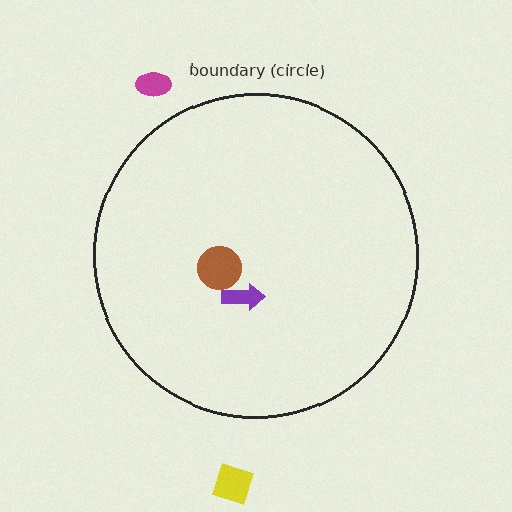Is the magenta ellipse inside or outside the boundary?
Outside.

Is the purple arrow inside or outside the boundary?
Inside.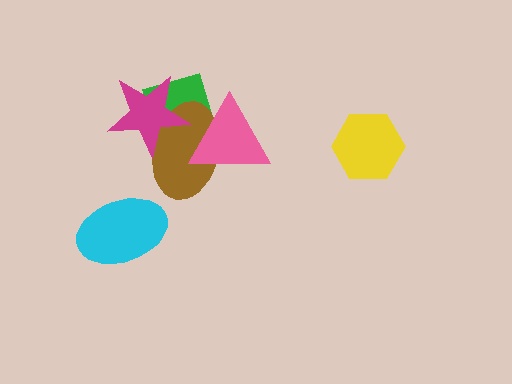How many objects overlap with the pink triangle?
2 objects overlap with the pink triangle.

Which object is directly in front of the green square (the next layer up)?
The brown ellipse is directly in front of the green square.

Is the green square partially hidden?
Yes, it is partially covered by another shape.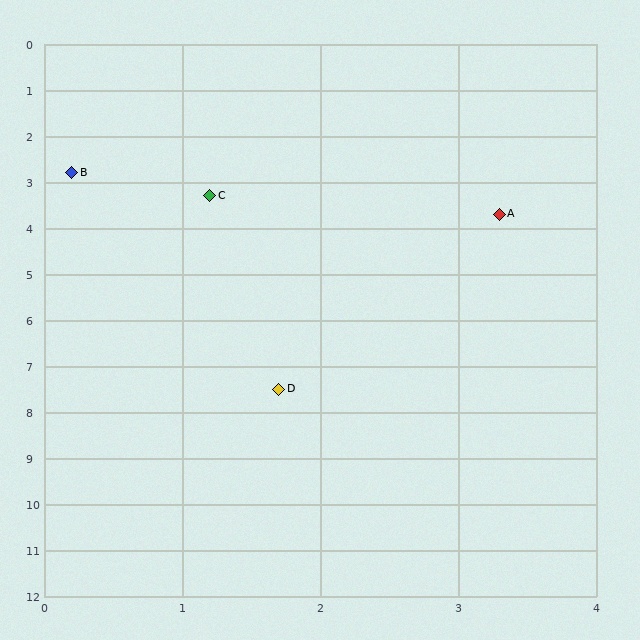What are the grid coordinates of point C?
Point C is at approximately (1.2, 3.3).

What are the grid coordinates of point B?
Point B is at approximately (0.2, 2.8).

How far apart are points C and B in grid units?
Points C and B are about 1.1 grid units apart.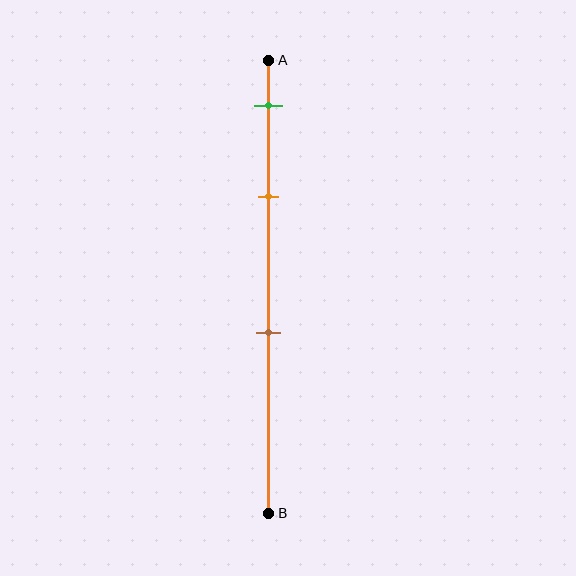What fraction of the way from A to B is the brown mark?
The brown mark is approximately 60% (0.6) of the way from A to B.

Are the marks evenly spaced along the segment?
No, the marks are not evenly spaced.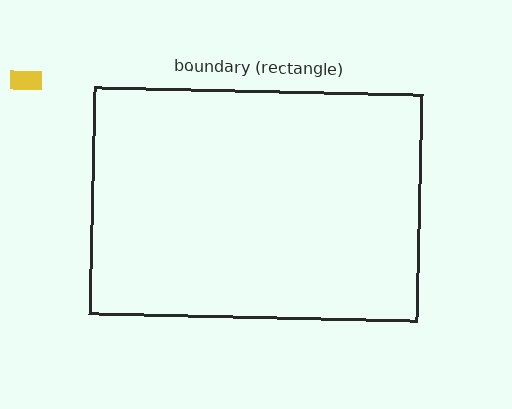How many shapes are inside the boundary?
0 inside, 1 outside.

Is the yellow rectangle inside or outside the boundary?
Outside.